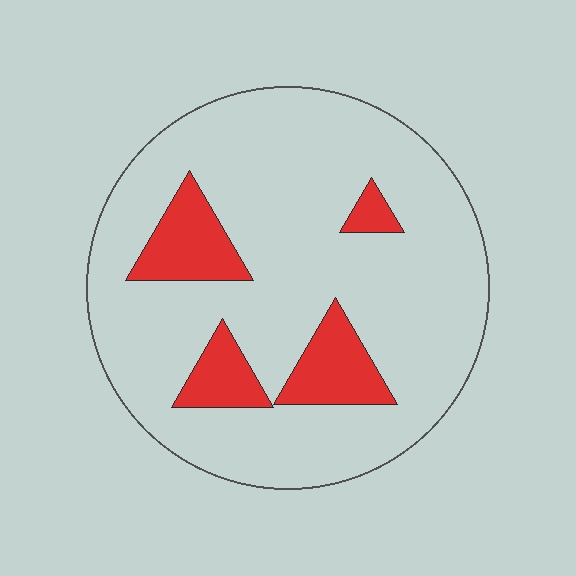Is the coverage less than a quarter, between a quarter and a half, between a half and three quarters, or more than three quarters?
Less than a quarter.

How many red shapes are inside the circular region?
4.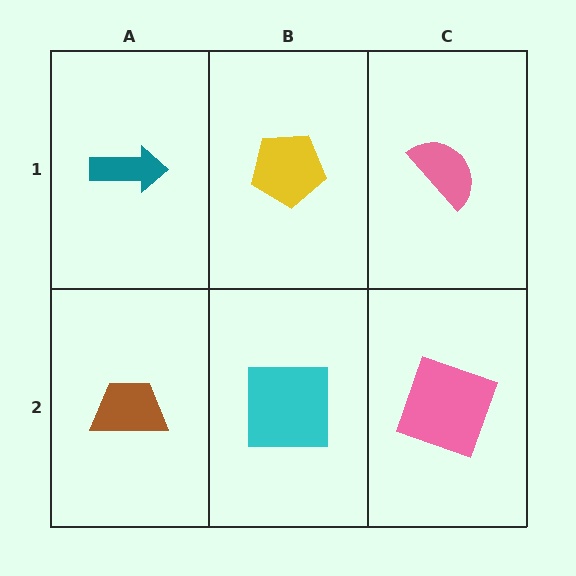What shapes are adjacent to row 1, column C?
A pink square (row 2, column C), a yellow pentagon (row 1, column B).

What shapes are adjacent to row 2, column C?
A pink semicircle (row 1, column C), a cyan square (row 2, column B).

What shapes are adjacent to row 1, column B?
A cyan square (row 2, column B), a teal arrow (row 1, column A), a pink semicircle (row 1, column C).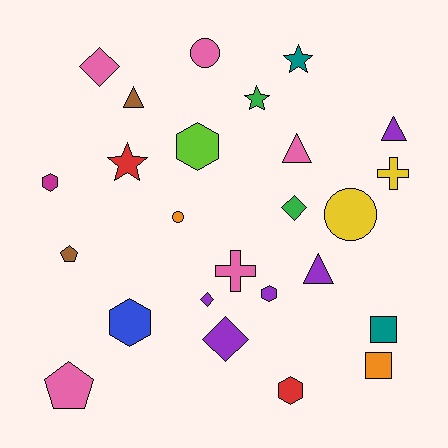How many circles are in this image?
There are 3 circles.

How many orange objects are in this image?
There are 2 orange objects.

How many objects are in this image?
There are 25 objects.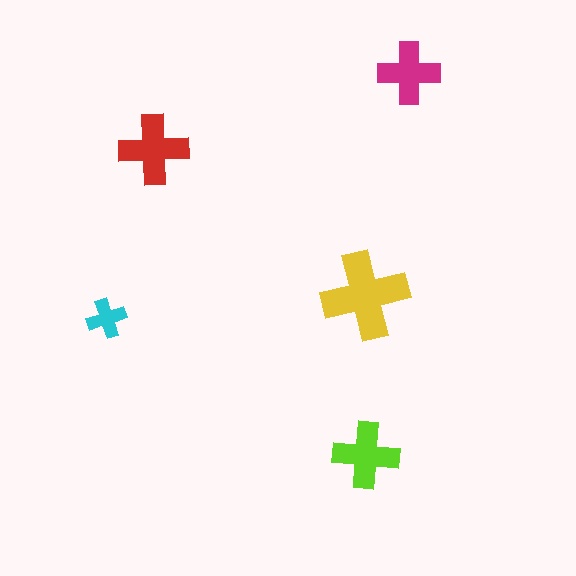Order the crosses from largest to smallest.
the yellow one, the red one, the lime one, the magenta one, the cyan one.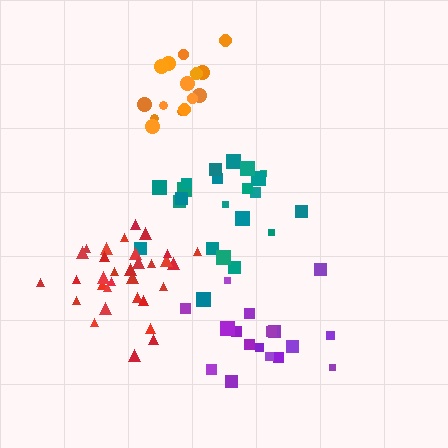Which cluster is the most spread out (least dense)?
Purple.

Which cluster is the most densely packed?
Orange.